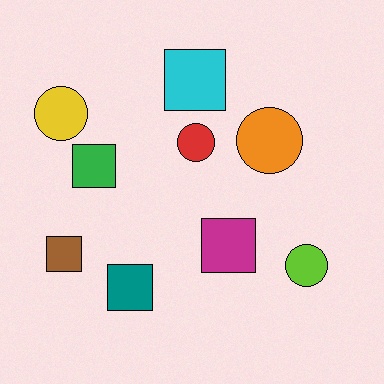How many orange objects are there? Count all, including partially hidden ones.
There is 1 orange object.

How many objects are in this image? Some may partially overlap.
There are 9 objects.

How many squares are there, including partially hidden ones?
There are 5 squares.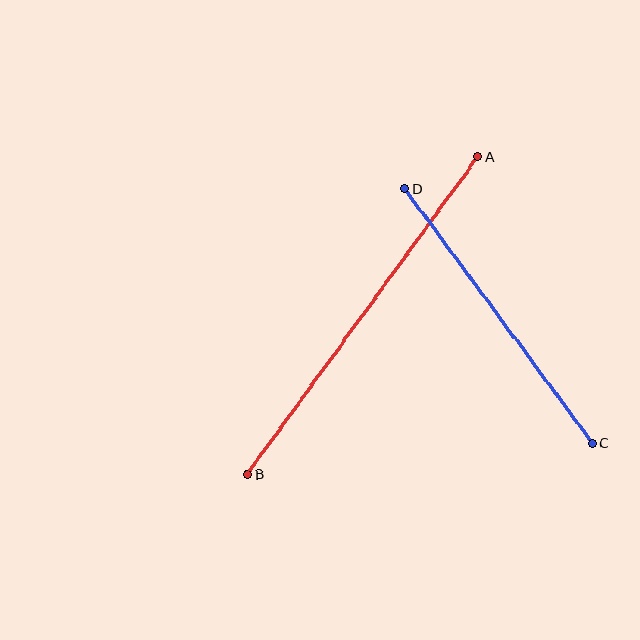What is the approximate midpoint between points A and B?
The midpoint is at approximately (363, 316) pixels.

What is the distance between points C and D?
The distance is approximately 317 pixels.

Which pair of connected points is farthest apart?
Points A and B are farthest apart.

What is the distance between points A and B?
The distance is approximately 393 pixels.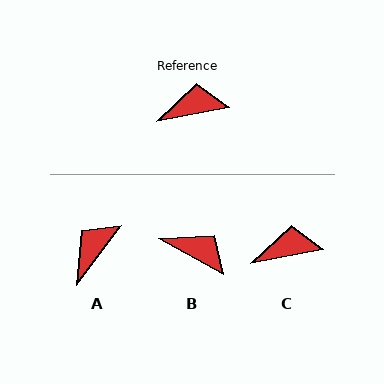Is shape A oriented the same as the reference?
No, it is off by about 43 degrees.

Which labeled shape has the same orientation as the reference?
C.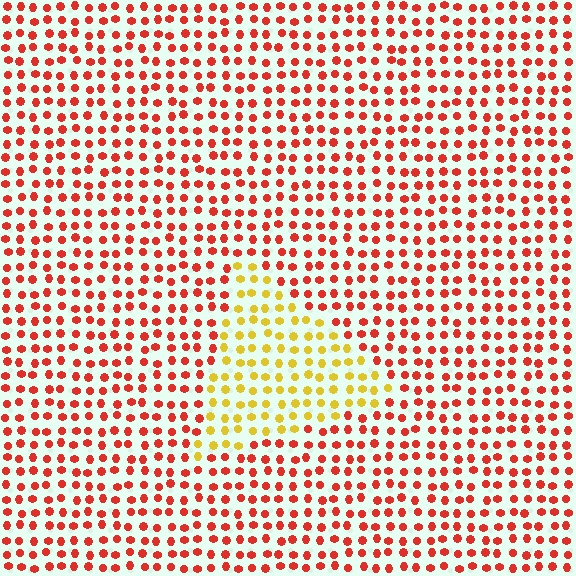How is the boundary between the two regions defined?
The boundary is defined purely by a slight shift in hue (about 50 degrees). Spacing, size, and orientation are identical on both sides.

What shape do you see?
I see a triangle.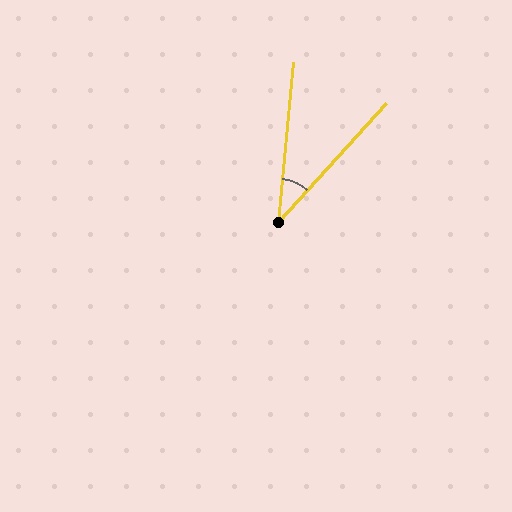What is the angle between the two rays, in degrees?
Approximately 37 degrees.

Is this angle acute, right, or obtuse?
It is acute.